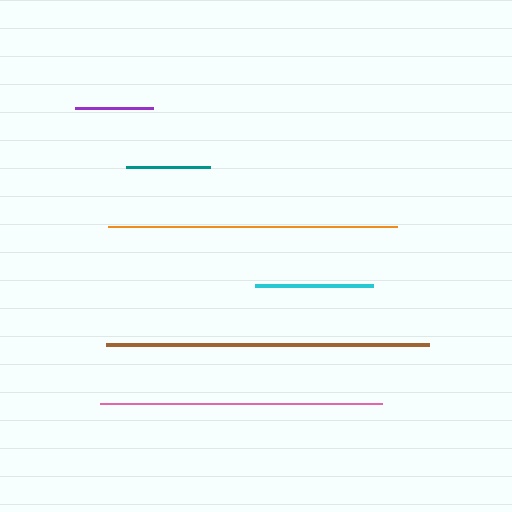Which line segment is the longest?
The brown line is the longest at approximately 323 pixels.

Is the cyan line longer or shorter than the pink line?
The pink line is longer than the cyan line.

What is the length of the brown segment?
The brown segment is approximately 323 pixels long.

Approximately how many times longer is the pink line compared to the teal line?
The pink line is approximately 3.4 times the length of the teal line.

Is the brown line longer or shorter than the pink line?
The brown line is longer than the pink line.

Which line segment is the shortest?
The purple line is the shortest at approximately 78 pixels.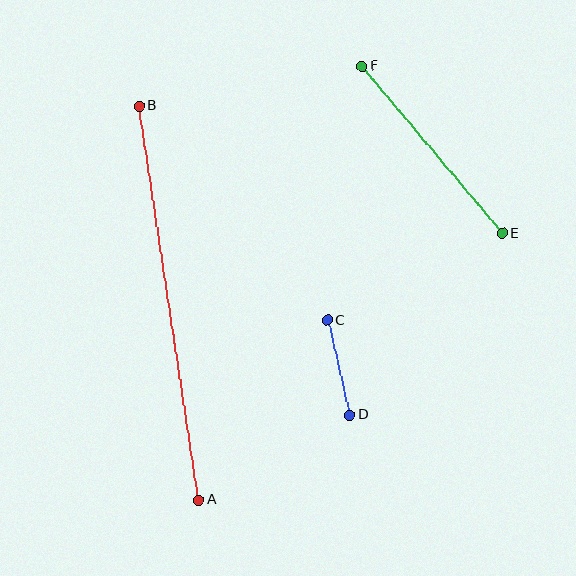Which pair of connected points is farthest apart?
Points A and B are farthest apart.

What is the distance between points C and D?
The distance is approximately 97 pixels.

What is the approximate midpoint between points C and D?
The midpoint is at approximately (339, 368) pixels.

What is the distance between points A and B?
The distance is approximately 399 pixels.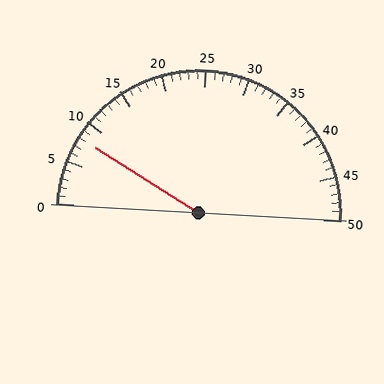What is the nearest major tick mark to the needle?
The nearest major tick mark is 10.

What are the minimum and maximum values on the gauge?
The gauge ranges from 0 to 50.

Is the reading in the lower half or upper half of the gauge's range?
The reading is in the lower half of the range (0 to 50).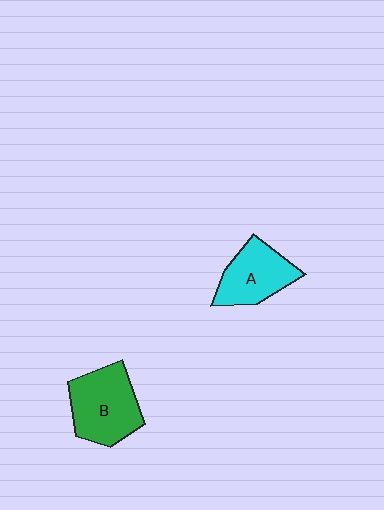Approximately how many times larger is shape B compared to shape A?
Approximately 1.2 times.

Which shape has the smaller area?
Shape A (cyan).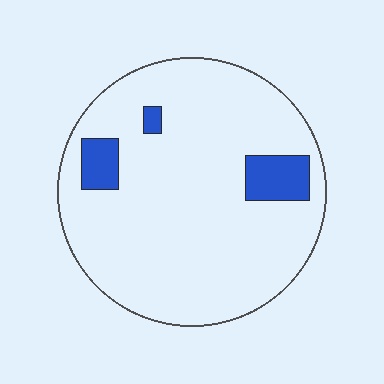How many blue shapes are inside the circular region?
3.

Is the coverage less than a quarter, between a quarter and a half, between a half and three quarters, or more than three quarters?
Less than a quarter.